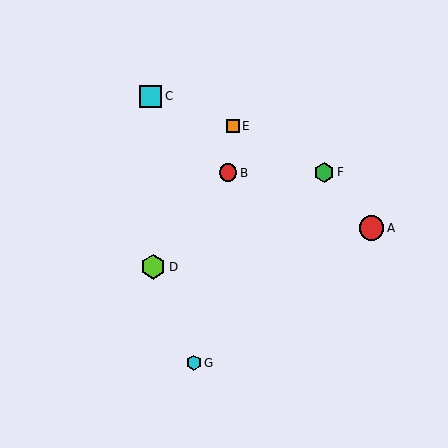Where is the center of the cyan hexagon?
The center of the cyan hexagon is at (194, 363).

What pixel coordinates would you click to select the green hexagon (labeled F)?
Click at (324, 172) to select the green hexagon F.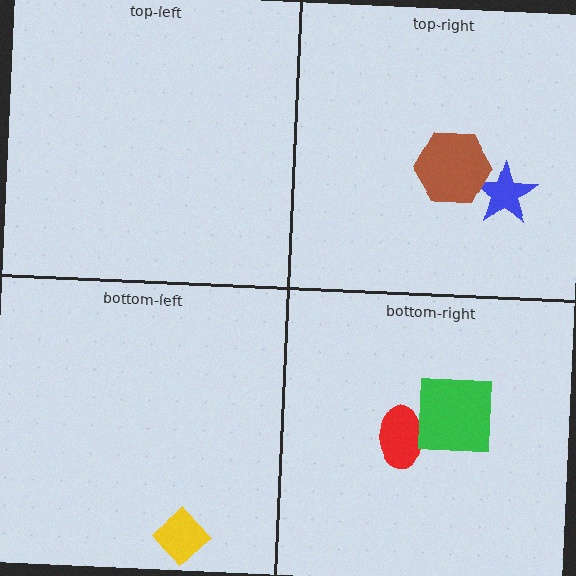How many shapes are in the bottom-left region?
1.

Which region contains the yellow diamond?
The bottom-left region.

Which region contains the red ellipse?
The bottom-right region.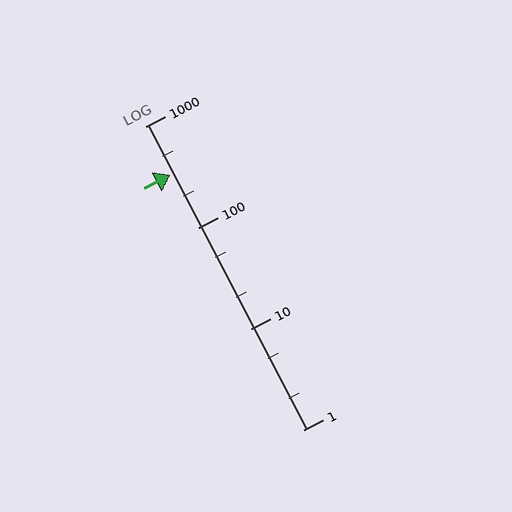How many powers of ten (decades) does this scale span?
The scale spans 3 decades, from 1 to 1000.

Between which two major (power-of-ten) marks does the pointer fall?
The pointer is between 100 and 1000.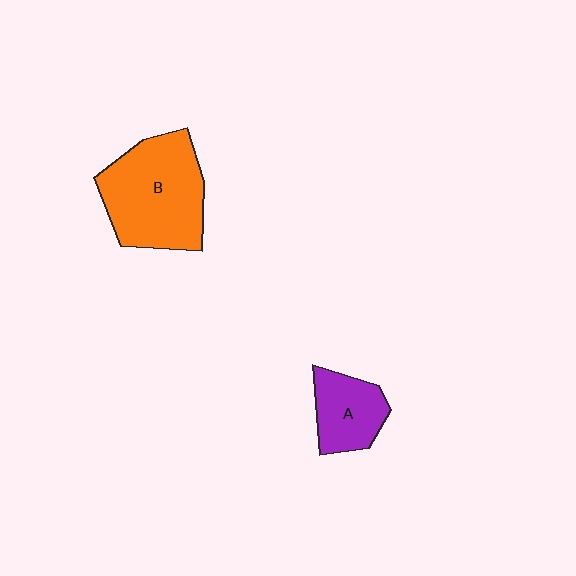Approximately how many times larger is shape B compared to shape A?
Approximately 2.0 times.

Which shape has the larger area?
Shape B (orange).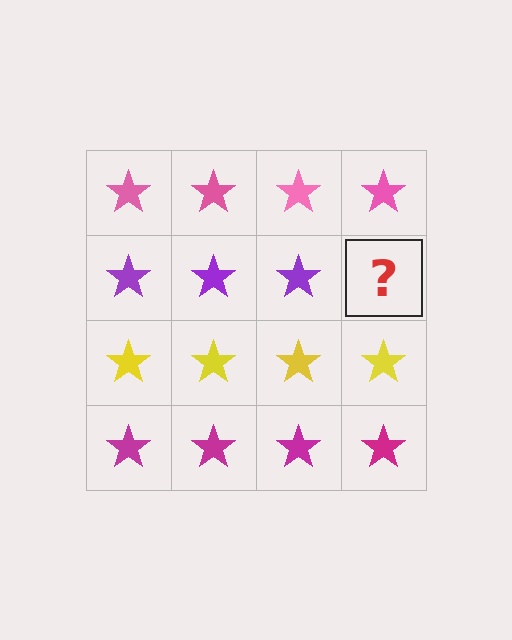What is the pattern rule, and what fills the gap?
The rule is that each row has a consistent color. The gap should be filled with a purple star.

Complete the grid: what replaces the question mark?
The question mark should be replaced with a purple star.